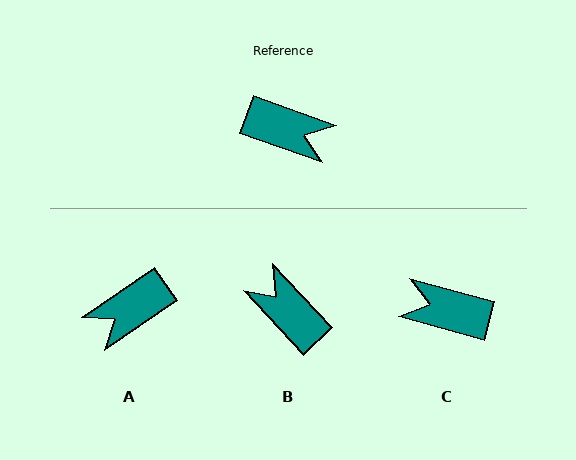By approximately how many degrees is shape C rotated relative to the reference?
Approximately 176 degrees clockwise.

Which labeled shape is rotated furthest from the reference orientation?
C, about 176 degrees away.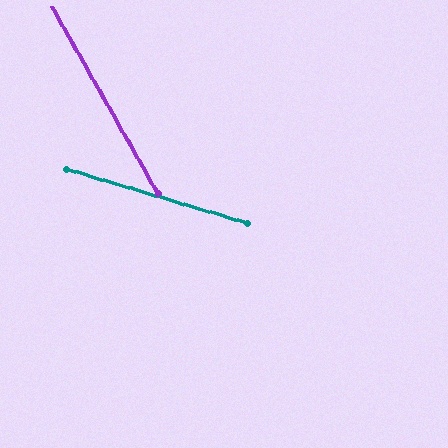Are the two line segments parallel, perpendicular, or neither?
Neither parallel nor perpendicular — they differ by about 44°.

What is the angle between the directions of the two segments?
Approximately 44 degrees.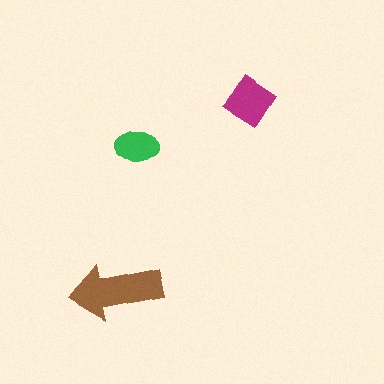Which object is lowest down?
The brown arrow is bottommost.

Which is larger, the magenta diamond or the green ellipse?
The magenta diamond.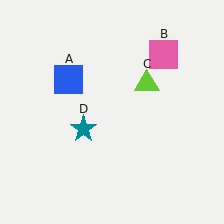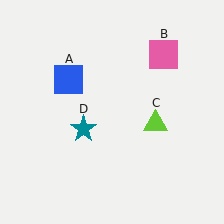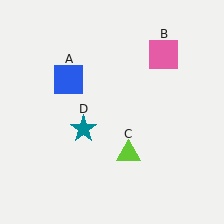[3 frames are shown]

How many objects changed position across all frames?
1 object changed position: lime triangle (object C).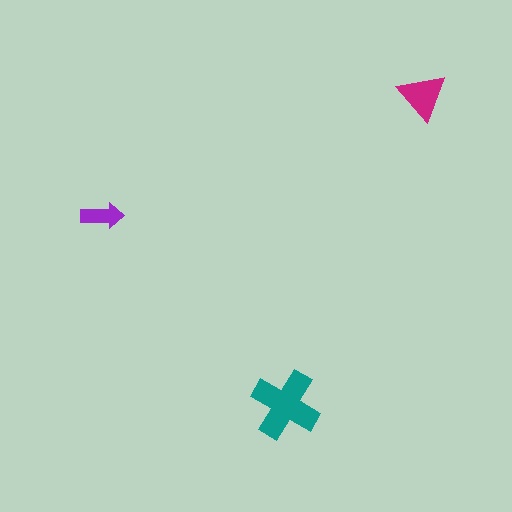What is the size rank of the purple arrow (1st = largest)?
3rd.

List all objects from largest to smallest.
The teal cross, the magenta triangle, the purple arrow.